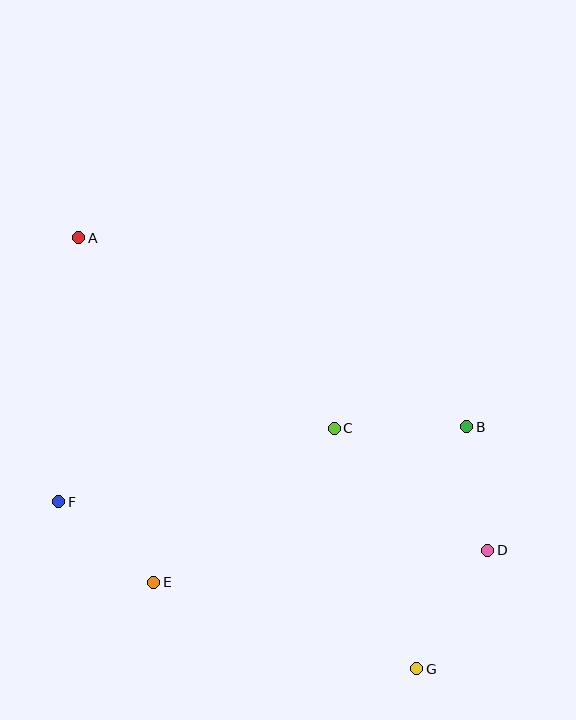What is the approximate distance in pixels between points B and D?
The distance between B and D is approximately 125 pixels.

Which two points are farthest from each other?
Points A and G are farthest from each other.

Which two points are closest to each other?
Points E and F are closest to each other.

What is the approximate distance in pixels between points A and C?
The distance between A and C is approximately 319 pixels.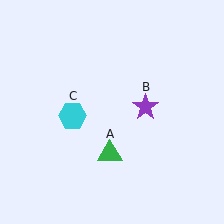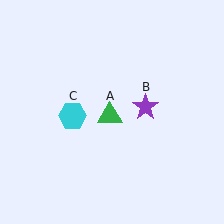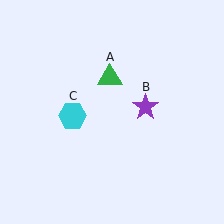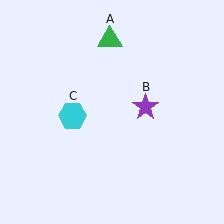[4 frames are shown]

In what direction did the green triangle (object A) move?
The green triangle (object A) moved up.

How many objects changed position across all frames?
1 object changed position: green triangle (object A).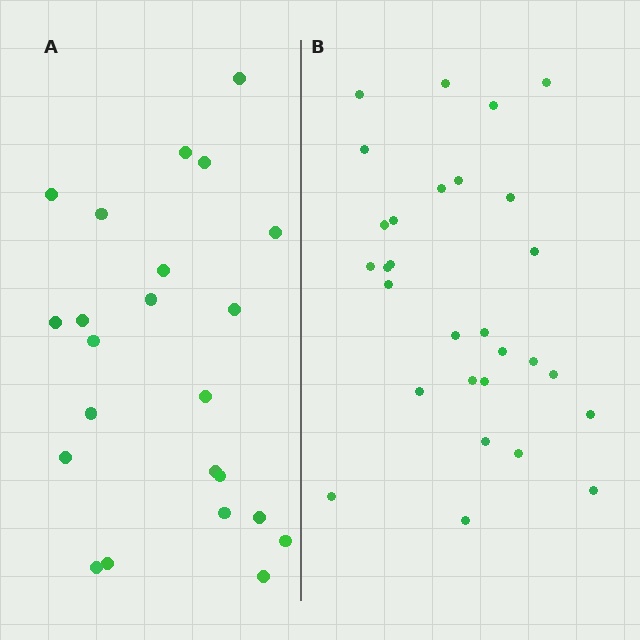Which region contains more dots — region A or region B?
Region B (the right region) has more dots.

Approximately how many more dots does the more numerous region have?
Region B has about 6 more dots than region A.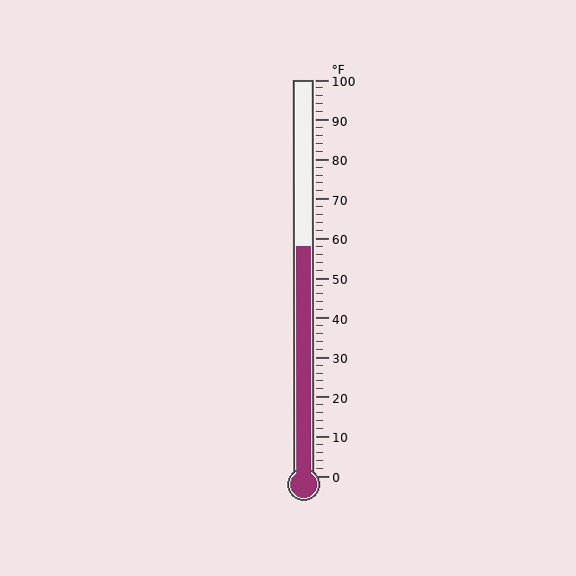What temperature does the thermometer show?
The thermometer shows approximately 58°F.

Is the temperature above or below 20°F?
The temperature is above 20°F.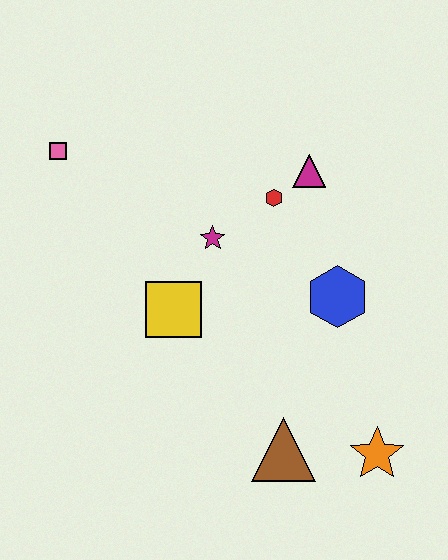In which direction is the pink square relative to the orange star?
The pink square is to the left of the orange star.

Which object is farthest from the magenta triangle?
The orange star is farthest from the magenta triangle.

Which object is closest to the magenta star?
The red hexagon is closest to the magenta star.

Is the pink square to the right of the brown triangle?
No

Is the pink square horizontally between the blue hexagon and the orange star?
No